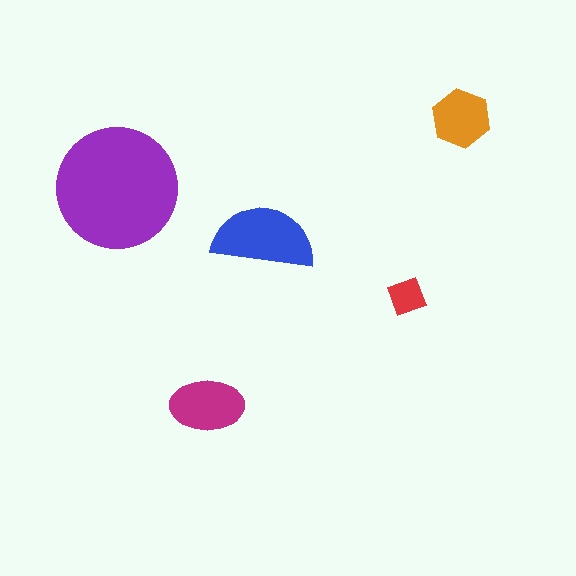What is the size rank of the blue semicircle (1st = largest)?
2nd.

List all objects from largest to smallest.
The purple circle, the blue semicircle, the magenta ellipse, the orange hexagon, the red diamond.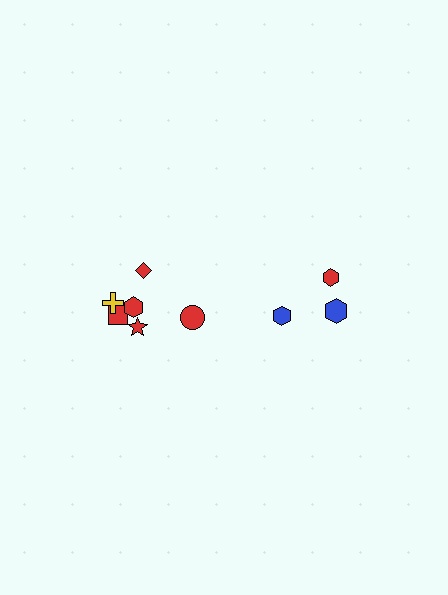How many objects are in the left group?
There are 6 objects.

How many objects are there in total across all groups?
There are 9 objects.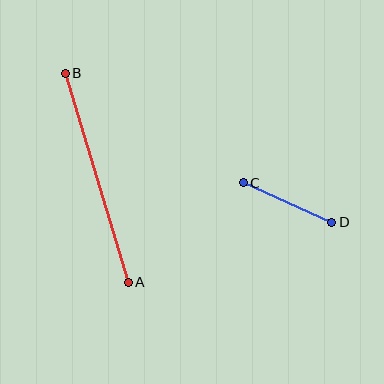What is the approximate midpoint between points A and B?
The midpoint is at approximately (97, 178) pixels.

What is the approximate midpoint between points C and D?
The midpoint is at approximately (287, 202) pixels.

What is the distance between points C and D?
The distance is approximately 97 pixels.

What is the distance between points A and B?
The distance is approximately 218 pixels.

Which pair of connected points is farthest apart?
Points A and B are farthest apart.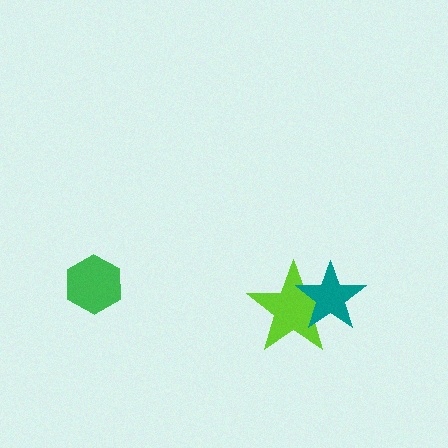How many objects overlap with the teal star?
1 object overlaps with the teal star.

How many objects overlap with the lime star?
1 object overlaps with the lime star.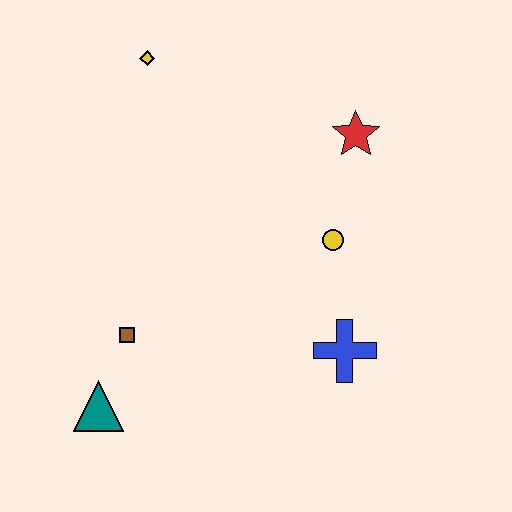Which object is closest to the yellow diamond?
The red star is closest to the yellow diamond.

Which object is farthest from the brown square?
The red star is farthest from the brown square.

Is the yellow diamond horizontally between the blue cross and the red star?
No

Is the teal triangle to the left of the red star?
Yes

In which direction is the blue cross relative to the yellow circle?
The blue cross is below the yellow circle.